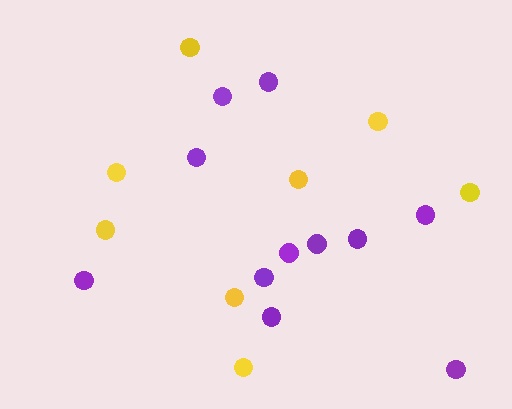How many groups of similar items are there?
There are 2 groups: one group of yellow circles (8) and one group of purple circles (11).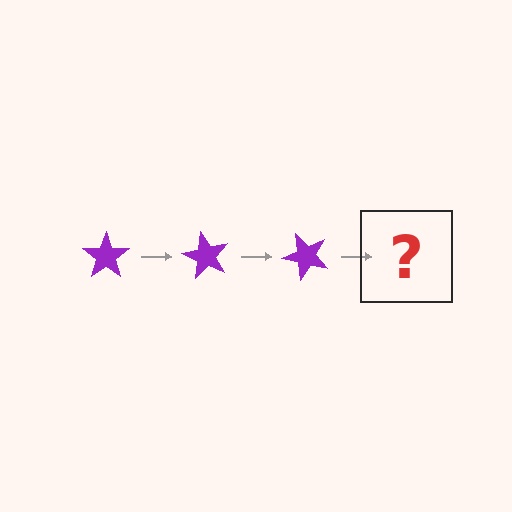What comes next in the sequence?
The next element should be a purple star rotated 180 degrees.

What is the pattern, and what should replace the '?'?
The pattern is that the star rotates 60 degrees each step. The '?' should be a purple star rotated 180 degrees.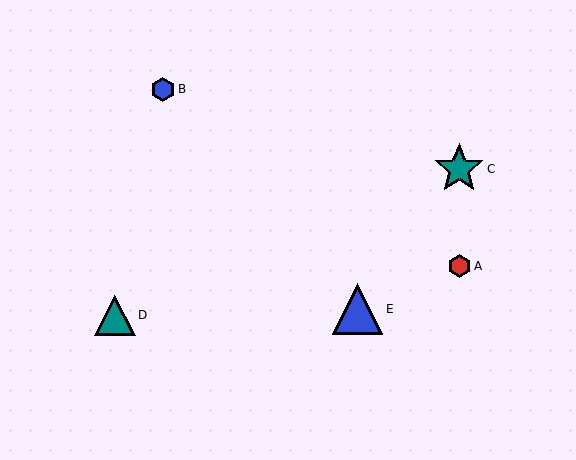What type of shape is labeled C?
Shape C is a teal star.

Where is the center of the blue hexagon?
The center of the blue hexagon is at (163, 90).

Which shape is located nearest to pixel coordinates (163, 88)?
The blue hexagon (labeled B) at (163, 90) is nearest to that location.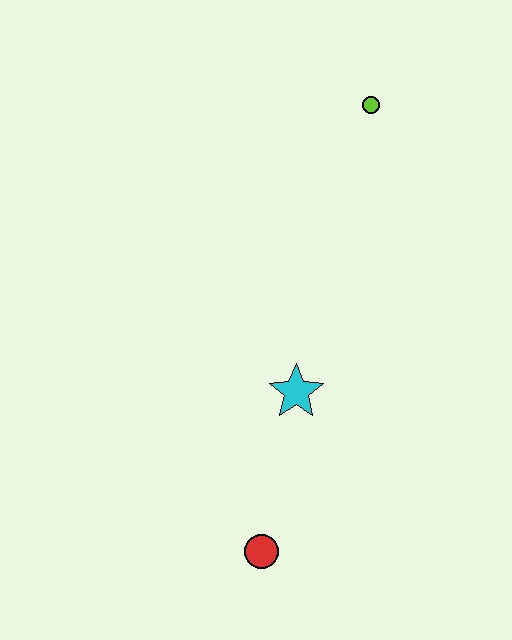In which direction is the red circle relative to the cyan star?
The red circle is below the cyan star.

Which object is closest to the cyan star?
The red circle is closest to the cyan star.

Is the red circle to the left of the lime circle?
Yes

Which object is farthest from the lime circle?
The red circle is farthest from the lime circle.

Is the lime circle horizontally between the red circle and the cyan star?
No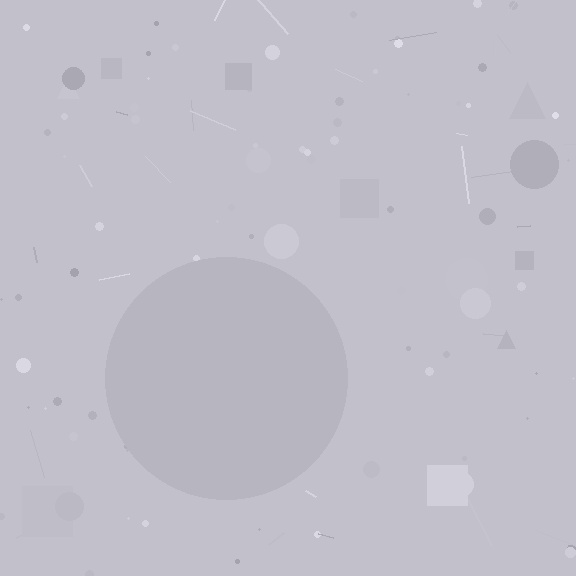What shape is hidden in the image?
A circle is hidden in the image.